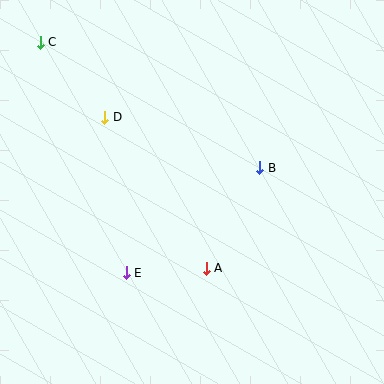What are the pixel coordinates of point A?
Point A is at (206, 268).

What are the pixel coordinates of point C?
Point C is at (40, 42).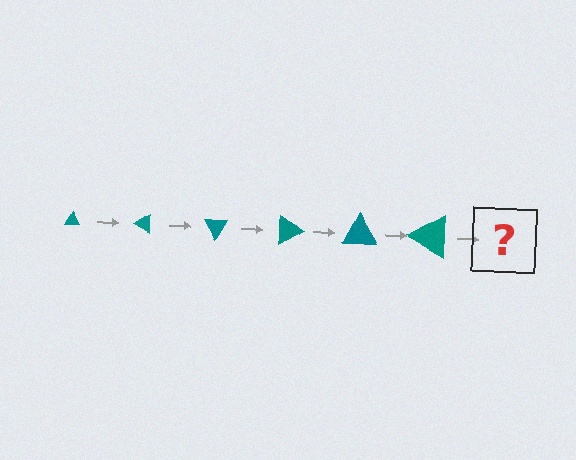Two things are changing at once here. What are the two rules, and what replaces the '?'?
The two rules are that the triangle grows larger each step and it rotates 30 degrees each step. The '?' should be a triangle, larger than the previous one and rotated 180 degrees from the start.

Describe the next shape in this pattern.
It should be a triangle, larger than the previous one and rotated 180 degrees from the start.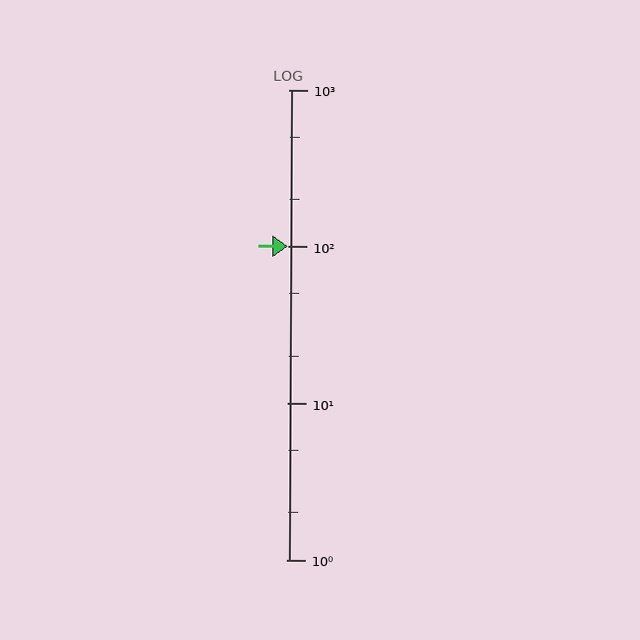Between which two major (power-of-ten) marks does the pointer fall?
The pointer is between 100 and 1000.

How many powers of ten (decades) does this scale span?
The scale spans 3 decades, from 1 to 1000.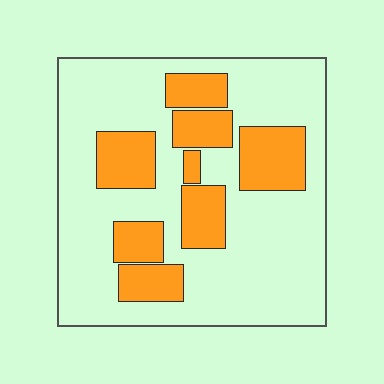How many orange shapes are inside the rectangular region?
8.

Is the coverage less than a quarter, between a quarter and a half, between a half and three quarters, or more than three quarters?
Between a quarter and a half.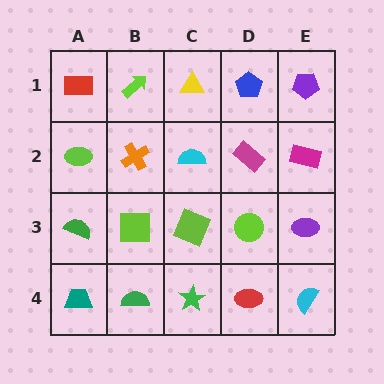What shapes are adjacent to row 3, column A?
A lime ellipse (row 2, column A), a teal trapezoid (row 4, column A), a lime square (row 3, column B).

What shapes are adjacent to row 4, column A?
A green semicircle (row 3, column A), a green semicircle (row 4, column B).